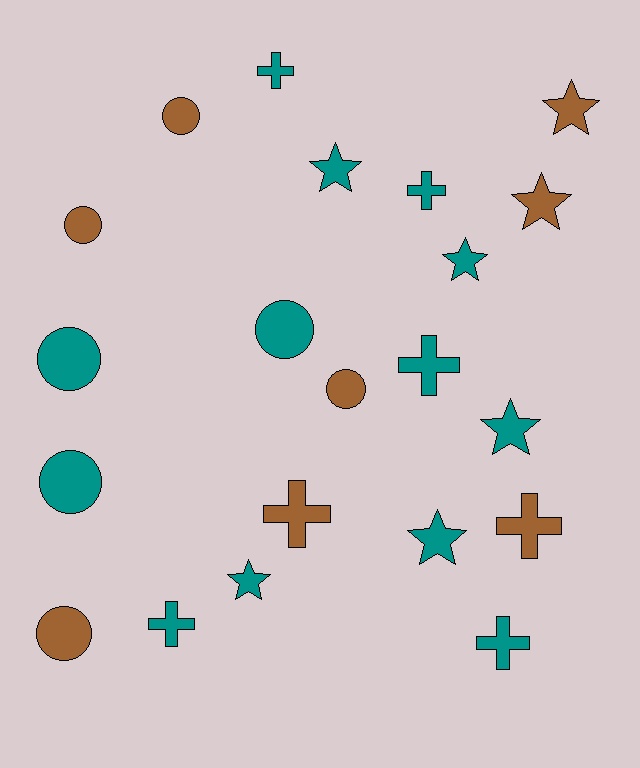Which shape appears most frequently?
Cross, with 7 objects.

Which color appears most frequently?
Teal, with 13 objects.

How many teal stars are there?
There are 5 teal stars.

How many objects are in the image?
There are 21 objects.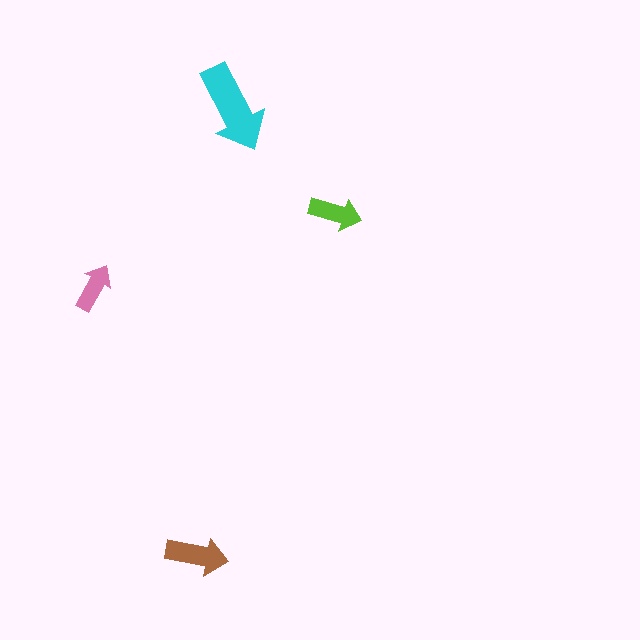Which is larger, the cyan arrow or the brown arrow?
The cyan one.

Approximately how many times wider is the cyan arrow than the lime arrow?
About 1.5 times wider.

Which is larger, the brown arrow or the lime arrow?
The brown one.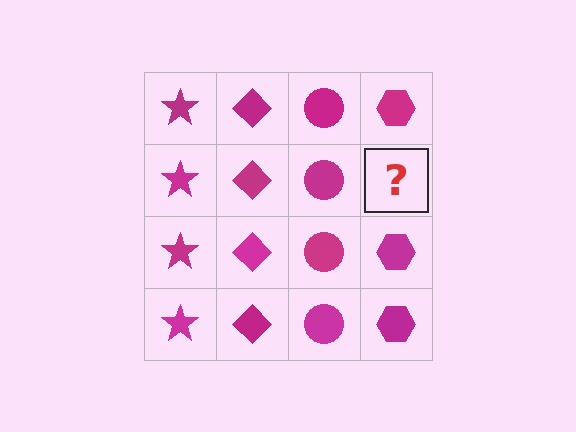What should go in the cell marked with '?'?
The missing cell should contain a magenta hexagon.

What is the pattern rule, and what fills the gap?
The rule is that each column has a consistent shape. The gap should be filled with a magenta hexagon.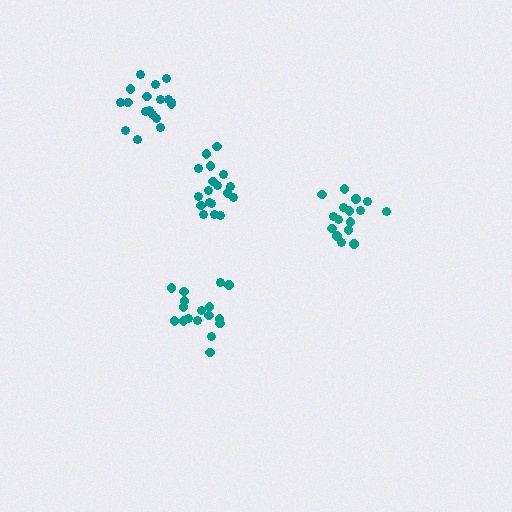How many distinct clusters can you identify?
There are 4 distinct clusters.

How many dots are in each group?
Group 1: 18 dots, Group 2: 17 dots, Group 3: 16 dots, Group 4: 18 dots (69 total).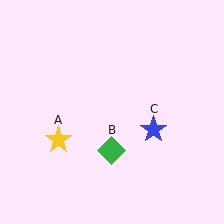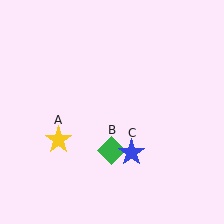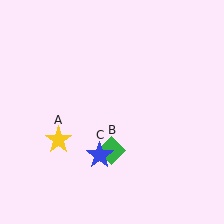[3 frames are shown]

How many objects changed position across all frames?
1 object changed position: blue star (object C).